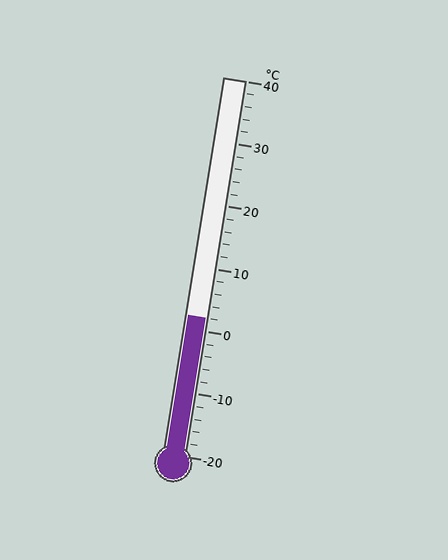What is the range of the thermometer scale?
The thermometer scale ranges from -20°C to 40°C.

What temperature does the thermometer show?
The thermometer shows approximately 2°C.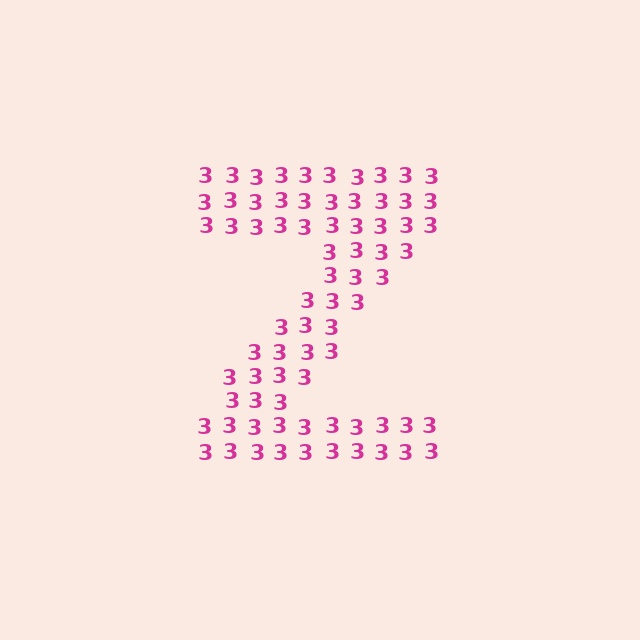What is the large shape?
The large shape is the letter Z.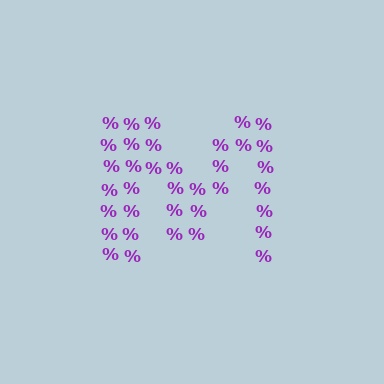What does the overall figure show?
The overall figure shows the letter M.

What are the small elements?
The small elements are percent signs.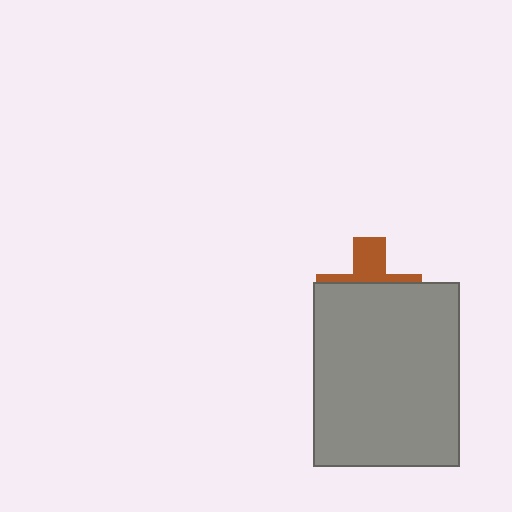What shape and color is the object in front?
The object in front is a gray rectangle.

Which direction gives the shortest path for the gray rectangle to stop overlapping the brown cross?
Moving down gives the shortest separation.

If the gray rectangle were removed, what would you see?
You would see the complete brown cross.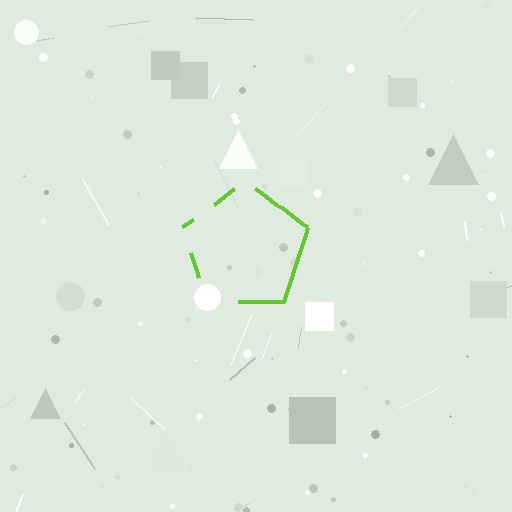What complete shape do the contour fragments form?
The contour fragments form a pentagon.